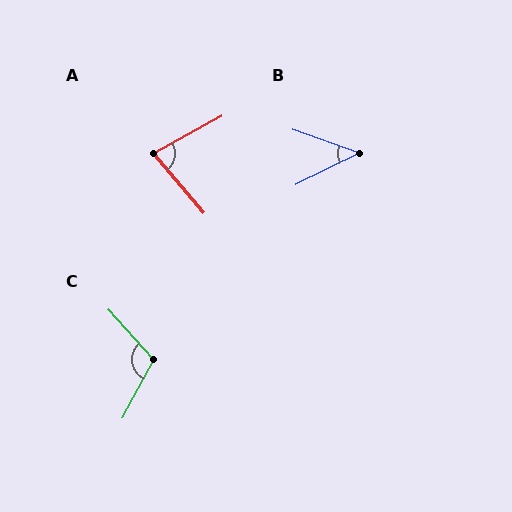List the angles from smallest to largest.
B (46°), A (78°), C (110°).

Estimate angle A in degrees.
Approximately 78 degrees.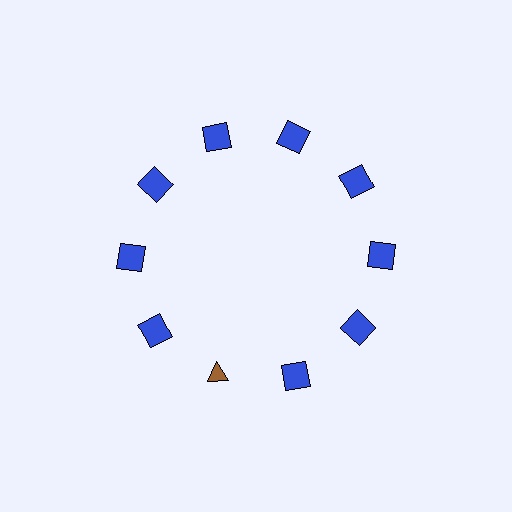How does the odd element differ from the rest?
It differs in both color (brown instead of blue) and shape (triangle instead of square).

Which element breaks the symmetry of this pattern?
The brown triangle at roughly the 7 o'clock position breaks the symmetry. All other shapes are blue squares.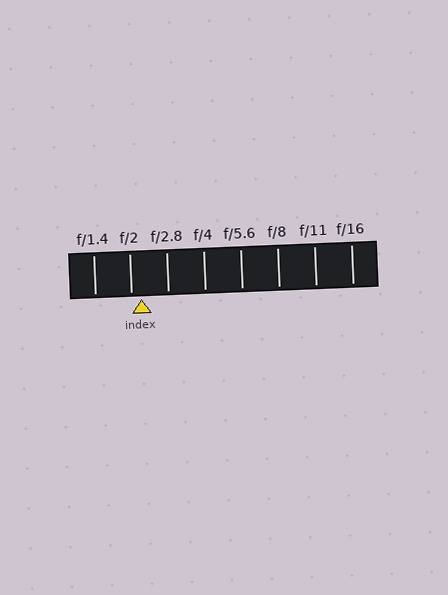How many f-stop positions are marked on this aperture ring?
There are 8 f-stop positions marked.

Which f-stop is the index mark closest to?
The index mark is closest to f/2.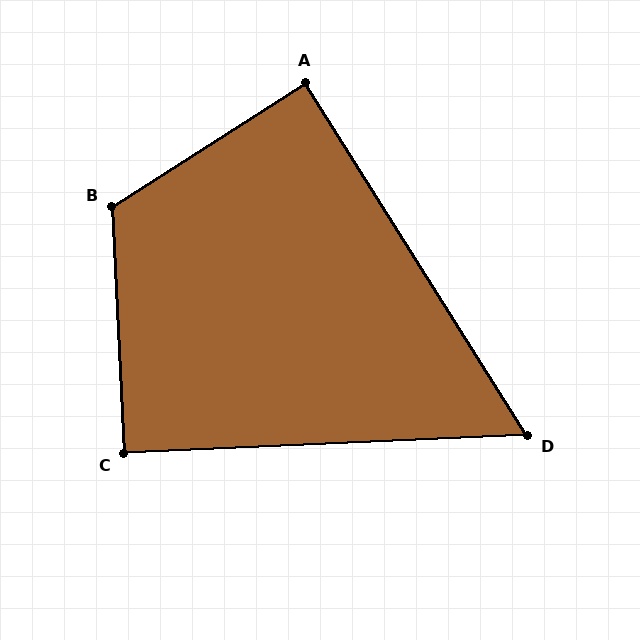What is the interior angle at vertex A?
Approximately 90 degrees (approximately right).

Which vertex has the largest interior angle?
B, at approximately 120 degrees.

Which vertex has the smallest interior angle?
D, at approximately 60 degrees.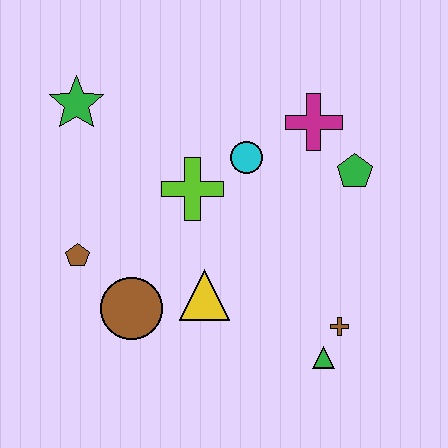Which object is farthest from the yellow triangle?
The green star is farthest from the yellow triangle.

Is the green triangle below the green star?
Yes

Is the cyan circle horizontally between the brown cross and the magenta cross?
No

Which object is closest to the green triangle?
The brown cross is closest to the green triangle.